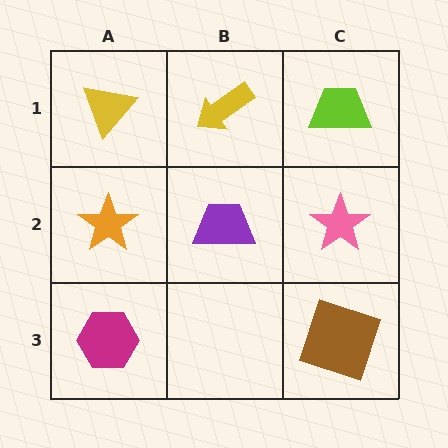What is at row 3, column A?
A magenta hexagon.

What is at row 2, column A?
An orange star.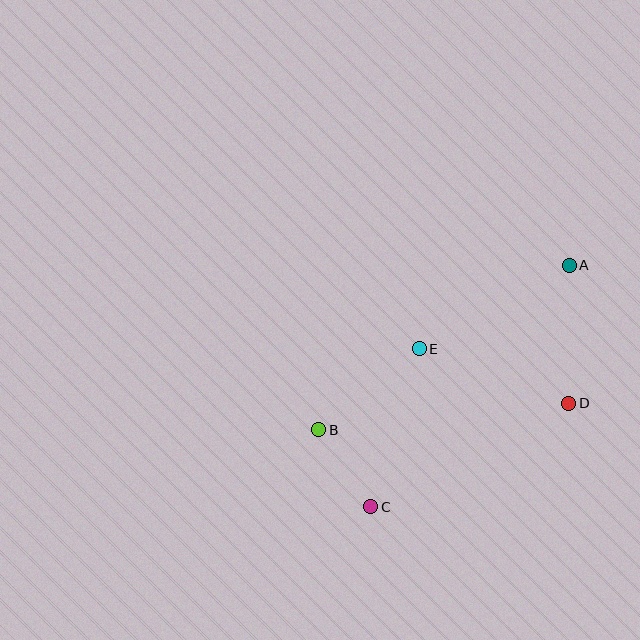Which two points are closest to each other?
Points B and C are closest to each other.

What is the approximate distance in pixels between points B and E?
The distance between B and E is approximately 129 pixels.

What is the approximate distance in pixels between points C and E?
The distance between C and E is approximately 165 pixels.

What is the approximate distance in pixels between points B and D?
The distance between B and D is approximately 251 pixels.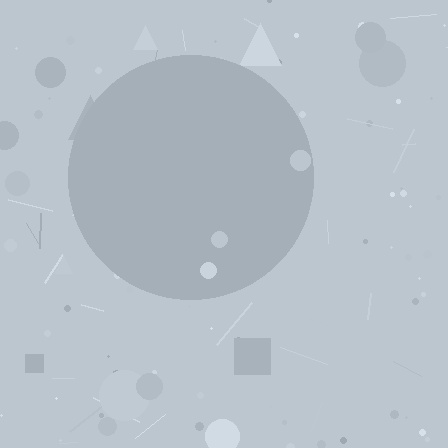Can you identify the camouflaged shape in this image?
The camouflaged shape is a circle.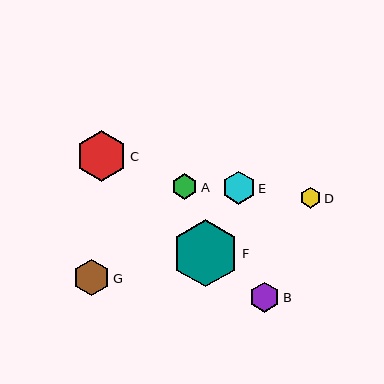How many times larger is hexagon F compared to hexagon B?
Hexagon F is approximately 2.2 times the size of hexagon B.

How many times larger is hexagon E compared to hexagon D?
Hexagon E is approximately 1.6 times the size of hexagon D.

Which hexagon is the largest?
Hexagon F is the largest with a size of approximately 67 pixels.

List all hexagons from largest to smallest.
From largest to smallest: F, C, G, E, B, A, D.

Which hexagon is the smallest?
Hexagon D is the smallest with a size of approximately 21 pixels.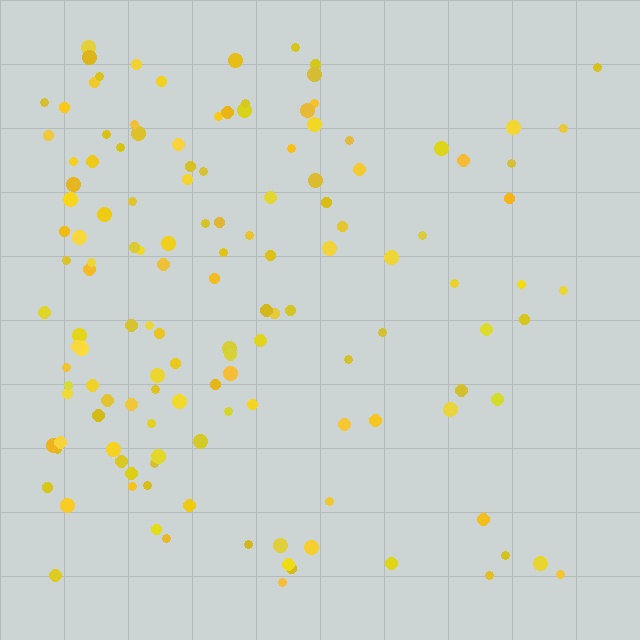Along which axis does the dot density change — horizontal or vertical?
Horizontal.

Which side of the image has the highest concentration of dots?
The left.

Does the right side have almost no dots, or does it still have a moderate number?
Still a moderate number, just noticeably fewer than the left.